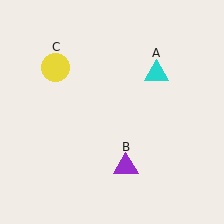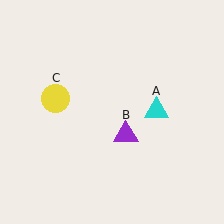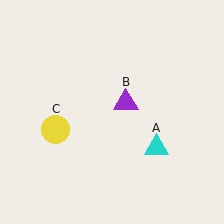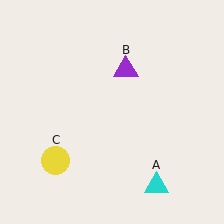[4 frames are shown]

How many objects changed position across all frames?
3 objects changed position: cyan triangle (object A), purple triangle (object B), yellow circle (object C).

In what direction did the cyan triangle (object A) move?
The cyan triangle (object A) moved down.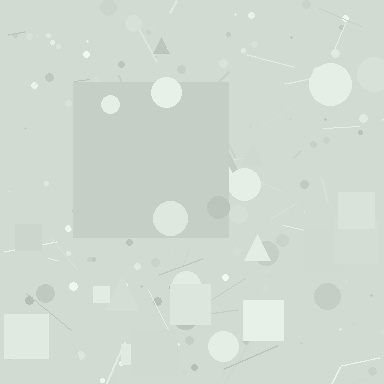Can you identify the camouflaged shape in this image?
The camouflaged shape is a square.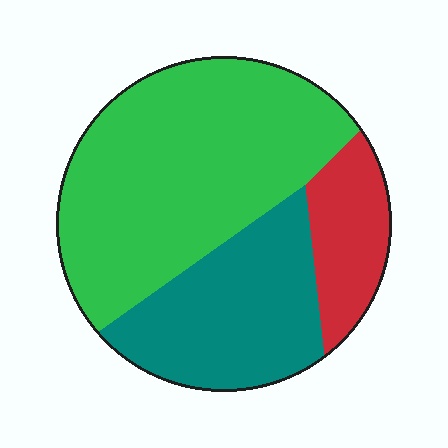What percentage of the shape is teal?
Teal takes up about one third (1/3) of the shape.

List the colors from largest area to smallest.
From largest to smallest: green, teal, red.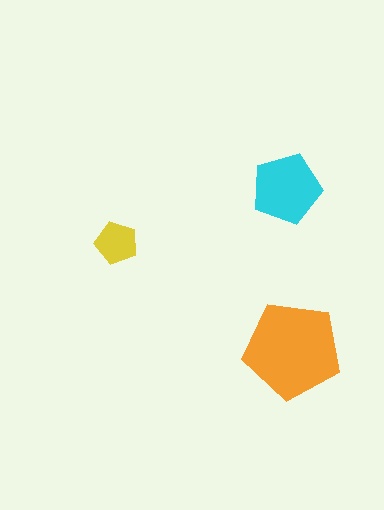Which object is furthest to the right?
The orange pentagon is rightmost.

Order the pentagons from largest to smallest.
the orange one, the cyan one, the yellow one.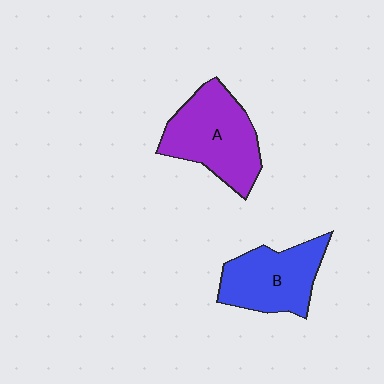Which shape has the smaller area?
Shape B (blue).